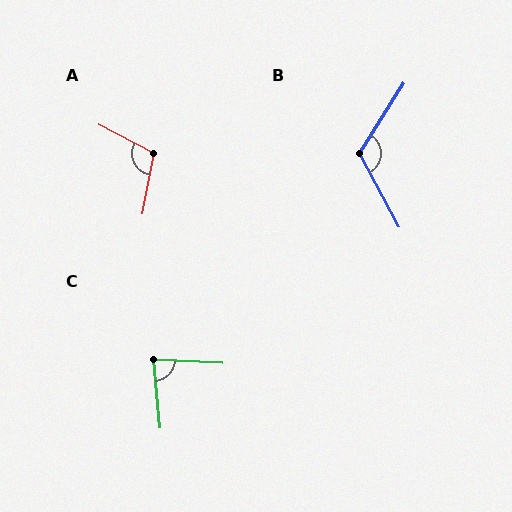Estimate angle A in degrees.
Approximately 107 degrees.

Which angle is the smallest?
C, at approximately 82 degrees.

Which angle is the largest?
B, at approximately 119 degrees.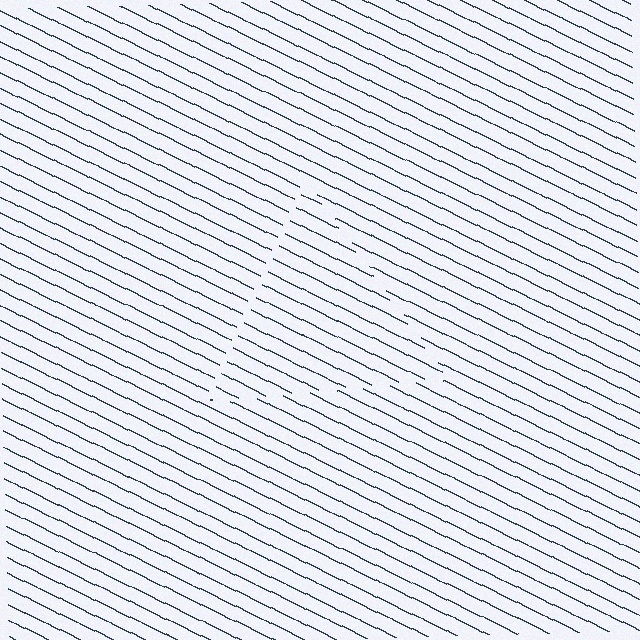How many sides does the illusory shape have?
3 sides — the line-ends trace a triangle.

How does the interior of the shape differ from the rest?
The interior of the shape contains the same grating, shifted by half a period — the contour is defined by the phase discontinuity where line-ends from the inner and outer gratings abut.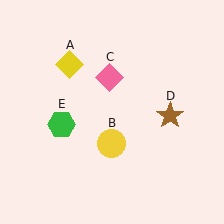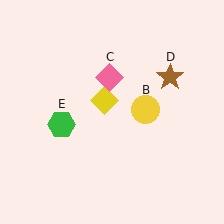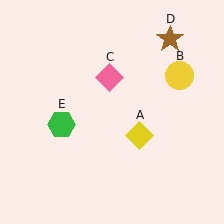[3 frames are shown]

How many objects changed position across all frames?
3 objects changed position: yellow diamond (object A), yellow circle (object B), brown star (object D).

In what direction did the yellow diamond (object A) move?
The yellow diamond (object A) moved down and to the right.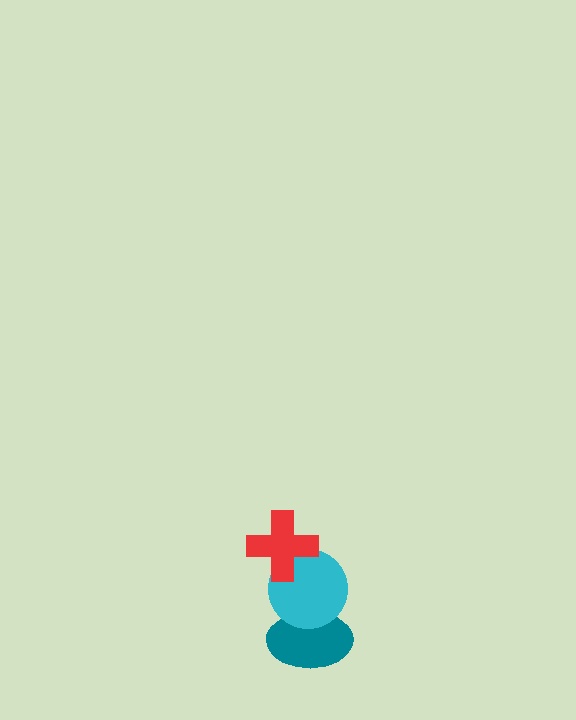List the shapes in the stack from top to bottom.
From top to bottom: the red cross, the cyan circle, the teal ellipse.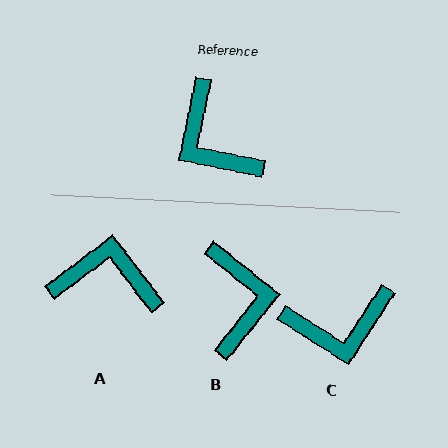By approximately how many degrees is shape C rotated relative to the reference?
Approximately 69 degrees counter-clockwise.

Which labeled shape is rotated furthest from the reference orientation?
B, about 152 degrees away.